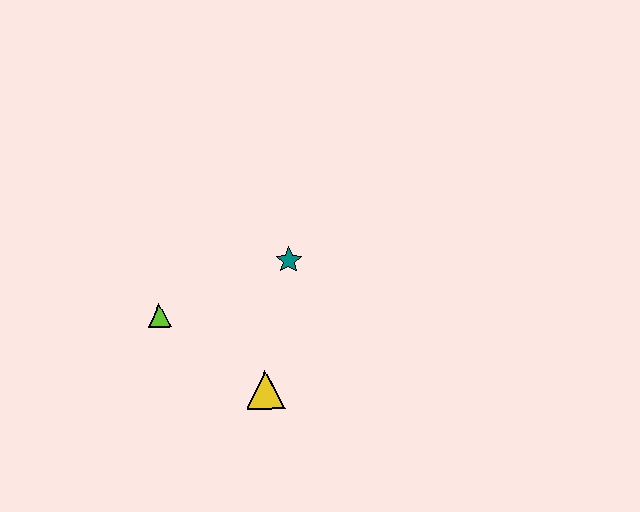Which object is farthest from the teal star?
The lime triangle is farthest from the teal star.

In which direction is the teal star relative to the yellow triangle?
The teal star is above the yellow triangle.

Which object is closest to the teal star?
The yellow triangle is closest to the teal star.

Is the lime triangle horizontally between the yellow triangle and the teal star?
No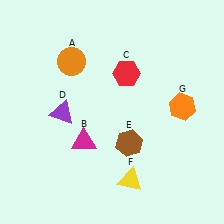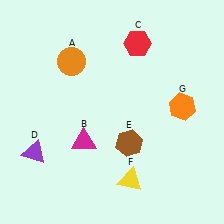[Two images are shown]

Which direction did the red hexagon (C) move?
The red hexagon (C) moved up.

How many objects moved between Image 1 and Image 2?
2 objects moved between the two images.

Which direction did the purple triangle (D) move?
The purple triangle (D) moved down.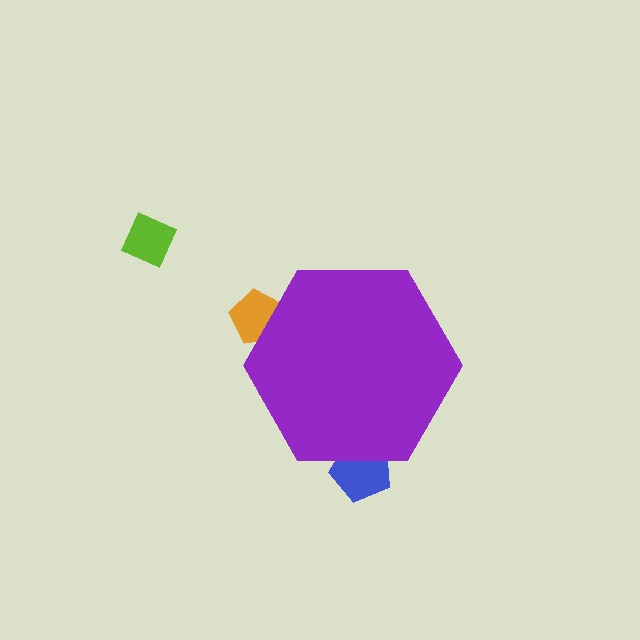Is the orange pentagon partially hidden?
Yes, the orange pentagon is partially hidden behind the purple hexagon.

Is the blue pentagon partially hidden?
Yes, the blue pentagon is partially hidden behind the purple hexagon.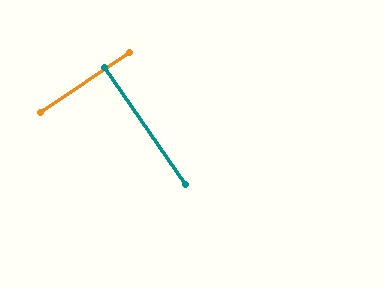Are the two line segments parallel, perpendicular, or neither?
Perpendicular — they meet at approximately 89°.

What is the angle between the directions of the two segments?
Approximately 89 degrees.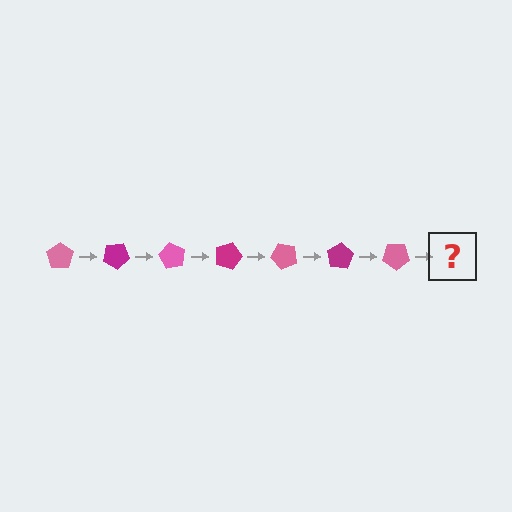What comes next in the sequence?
The next element should be a magenta pentagon, rotated 210 degrees from the start.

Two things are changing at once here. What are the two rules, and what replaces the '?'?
The two rules are that it rotates 30 degrees each step and the color cycles through pink and magenta. The '?' should be a magenta pentagon, rotated 210 degrees from the start.